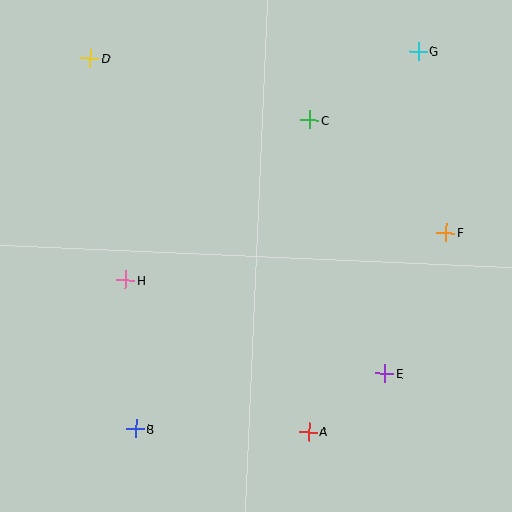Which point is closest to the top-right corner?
Point G is closest to the top-right corner.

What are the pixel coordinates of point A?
Point A is at (309, 432).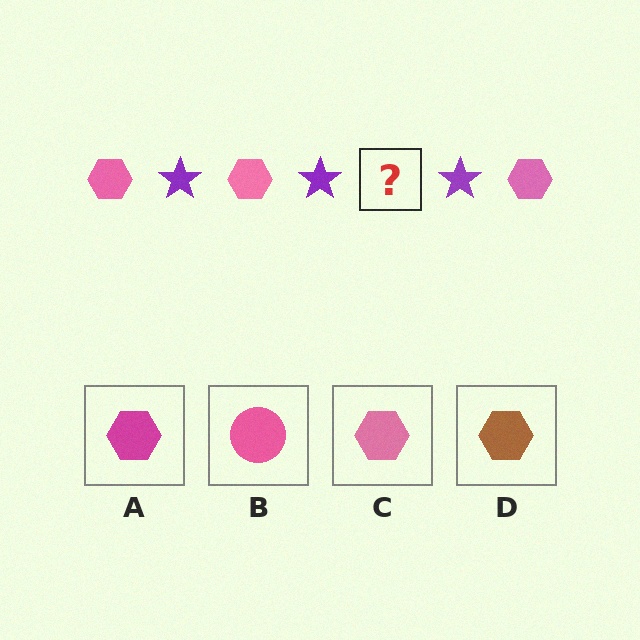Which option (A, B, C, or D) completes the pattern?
C.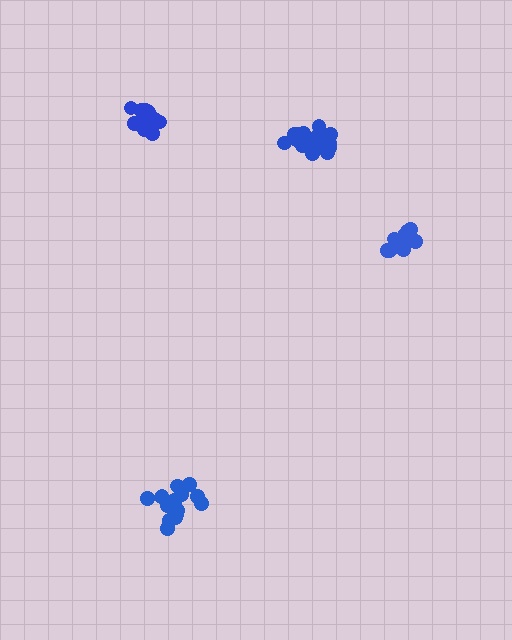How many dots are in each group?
Group 1: 19 dots, Group 2: 18 dots, Group 3: 19 dots, Group 4: 14 dots (70 total).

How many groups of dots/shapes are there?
There are 4 groups.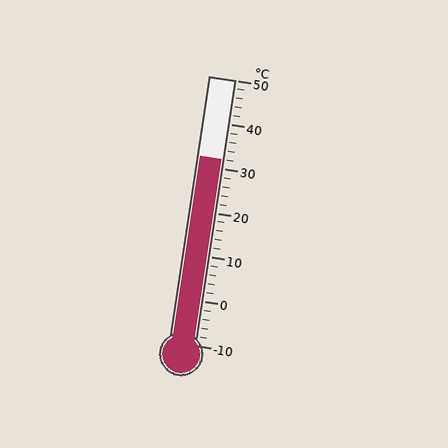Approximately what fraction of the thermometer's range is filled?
The thermometer is filled to approximately 70% of its range.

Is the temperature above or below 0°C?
The temperature is above 0°C.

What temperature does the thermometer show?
The thermometer shows approximately 32°C.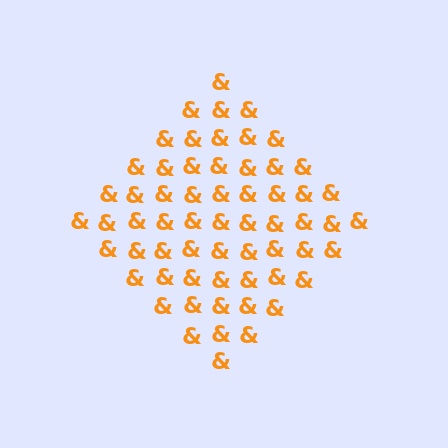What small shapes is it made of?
It is made of small ampersands.